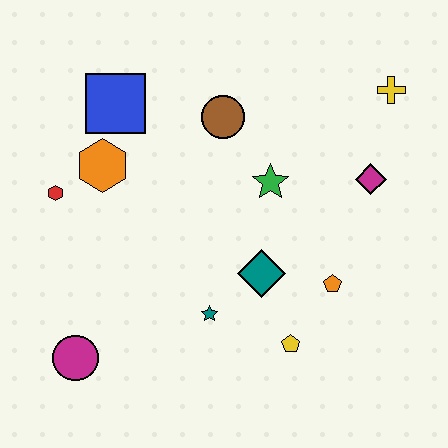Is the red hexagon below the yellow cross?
Yes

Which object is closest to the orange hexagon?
The red hexagon is closest to the orange hexagon.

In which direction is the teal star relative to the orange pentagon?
The teal star is to the left of the orange pentagon.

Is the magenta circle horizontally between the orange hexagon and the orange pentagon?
No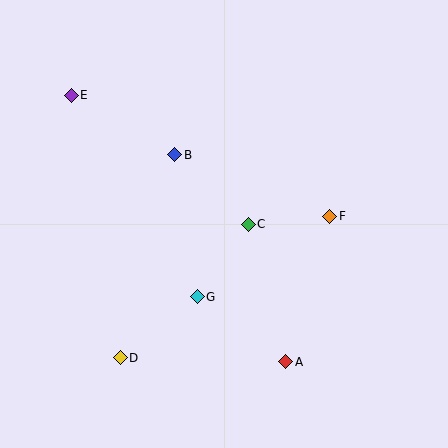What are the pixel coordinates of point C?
Point C is at (248, 224).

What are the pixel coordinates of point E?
Point E is at (71, 95).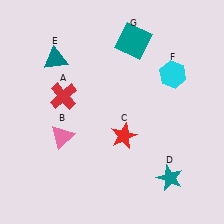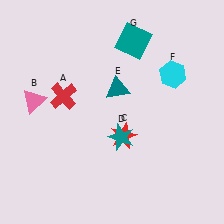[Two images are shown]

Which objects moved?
The objects that moved are: the pink triangle (B), the teal star (D), the teal triangle (E).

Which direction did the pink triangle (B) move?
The pink triangle (B) moved up.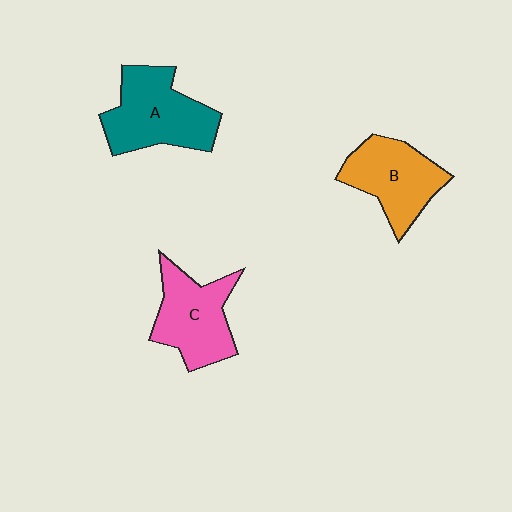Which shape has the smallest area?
Shape B (orange).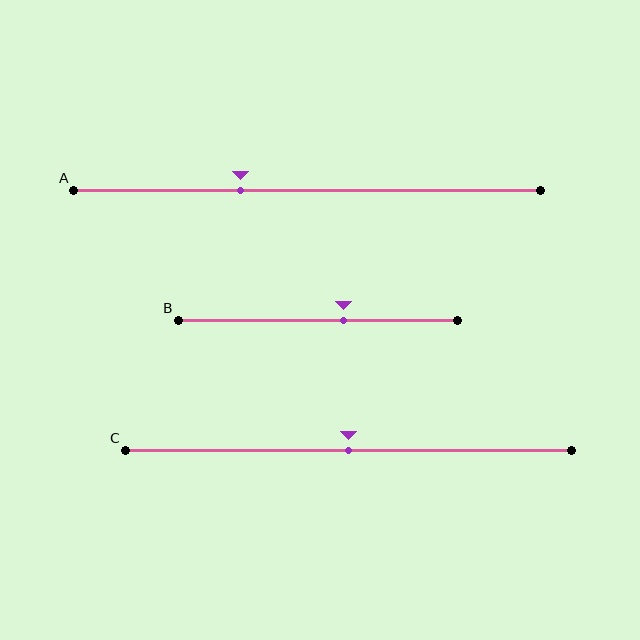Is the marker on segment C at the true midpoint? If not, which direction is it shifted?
Yes, the marker on segment C is at the true midpoint.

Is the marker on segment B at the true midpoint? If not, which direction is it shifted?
No, the marker on segment B is shifted to the right by about 9% of the segment length.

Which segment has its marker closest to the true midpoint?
Segment C has its marker closest to the true midpoint.